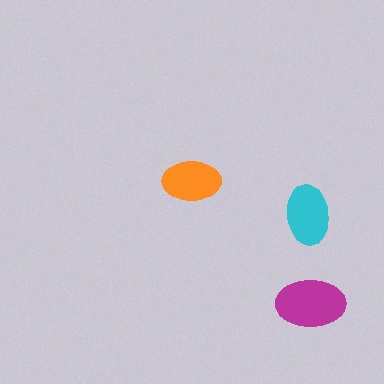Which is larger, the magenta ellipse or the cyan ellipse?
The magenta one.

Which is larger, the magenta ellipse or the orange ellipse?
The magenta one.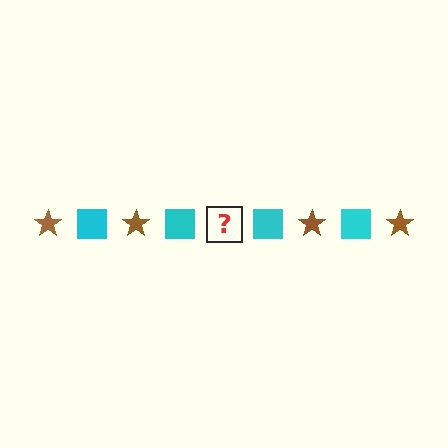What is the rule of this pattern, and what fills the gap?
The rule is that the pattern alternates between brown star and cyan square. The gap should be filled with a brown star.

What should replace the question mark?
The question mark should be replaced with a brown star.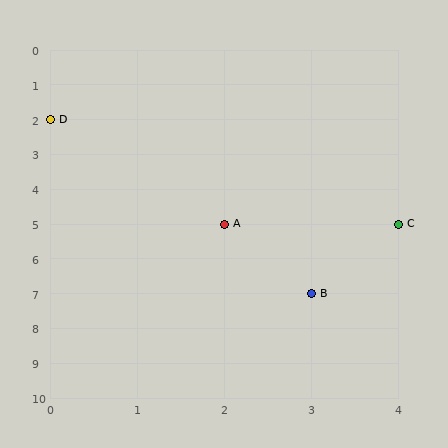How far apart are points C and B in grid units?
Points C and B are 1 column and 2 rows apart (about 2.2 grid units diagonally).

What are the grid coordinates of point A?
Point A is at grid coordinates (2, 5).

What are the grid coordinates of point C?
Point C is at grid coordinates (4, 5).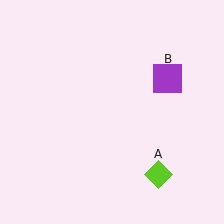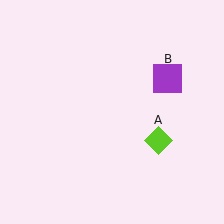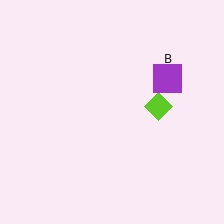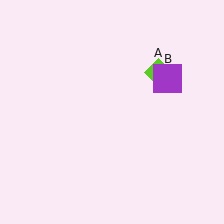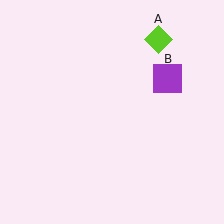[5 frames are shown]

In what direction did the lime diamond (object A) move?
The lime diamond (object A) moved up.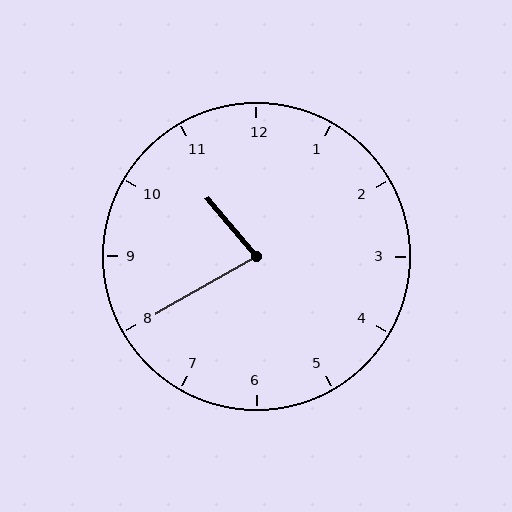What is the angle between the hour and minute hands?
Approximately 80 degrees.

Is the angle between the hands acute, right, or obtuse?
It is acute.